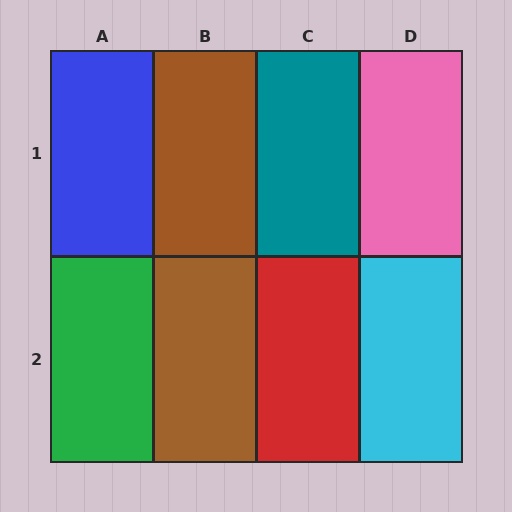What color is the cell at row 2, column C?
Red.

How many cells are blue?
1 cell is blue.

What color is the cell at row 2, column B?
Brown.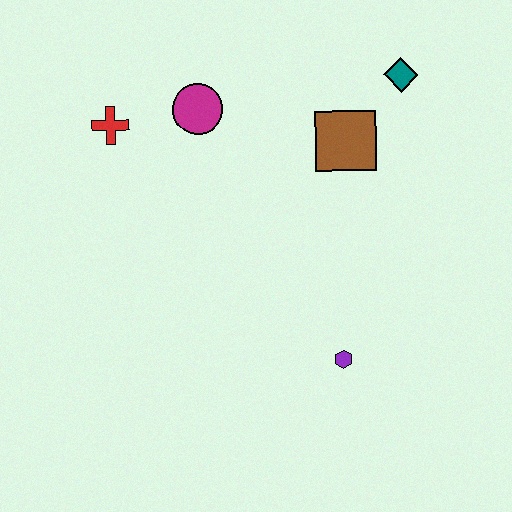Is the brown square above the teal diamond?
No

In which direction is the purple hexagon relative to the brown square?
The purple hexagon is below the brown square.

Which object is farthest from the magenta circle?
The purple hexagon is farthest from the magenta circle.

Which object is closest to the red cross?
The magenta circle is closest to the red cross.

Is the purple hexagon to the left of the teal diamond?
Yes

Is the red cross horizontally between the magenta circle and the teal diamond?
No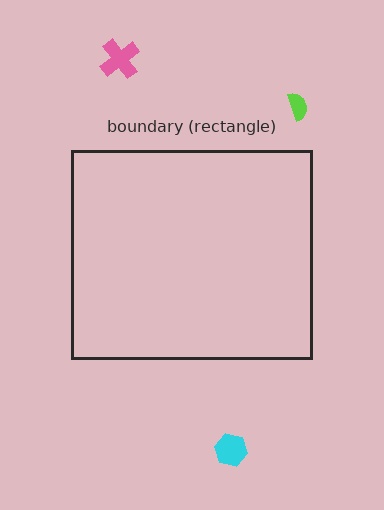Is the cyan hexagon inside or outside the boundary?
Outside.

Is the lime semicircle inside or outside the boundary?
Outside.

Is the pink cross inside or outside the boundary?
Outside.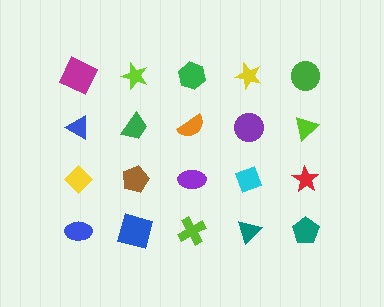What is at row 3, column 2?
A brown pentagon.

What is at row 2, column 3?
An orange semicircle.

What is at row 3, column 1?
A yellow diamond.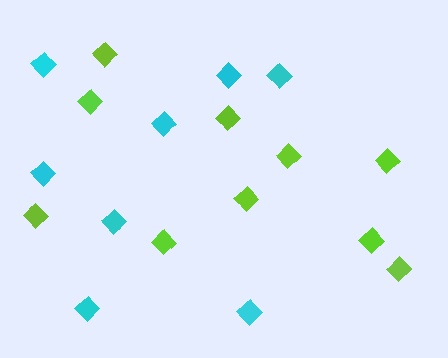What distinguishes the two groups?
There are 2 groups: one group of lime diamonds (10) and one group of cyan diamonds (8).